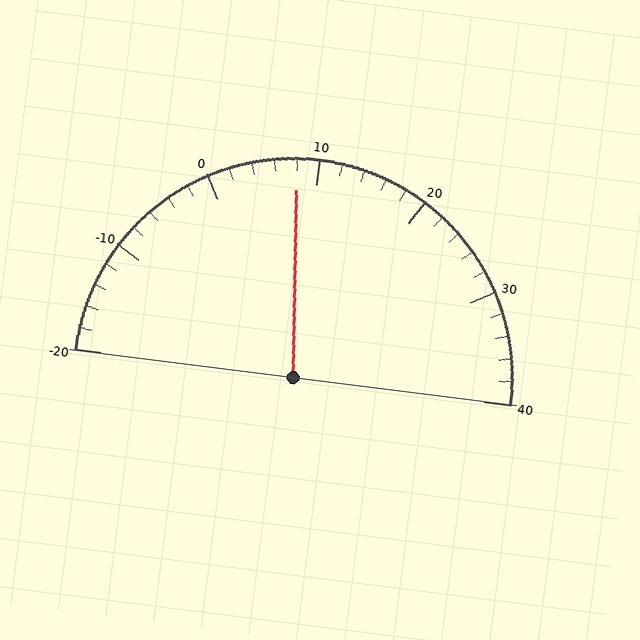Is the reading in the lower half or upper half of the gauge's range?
The reading is in the lower half of the range (-20 to 40).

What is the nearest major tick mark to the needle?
The nearest major tick mark is 10.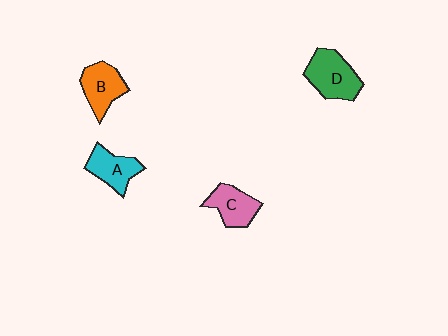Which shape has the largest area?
Shape D (green).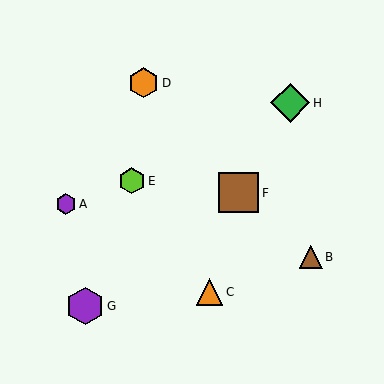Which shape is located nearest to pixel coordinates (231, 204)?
The brown square (labeled F) at (239, 193) is nearest to that location.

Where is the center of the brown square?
The center of the brown square is at (239, 193).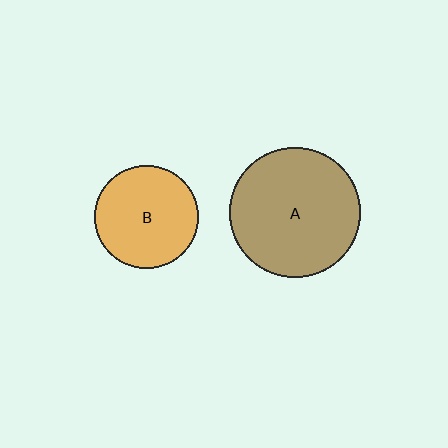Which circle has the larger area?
Circle A (brown).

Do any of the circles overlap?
No, none of the circles overlap.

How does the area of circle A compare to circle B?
Approximately 1.6 times.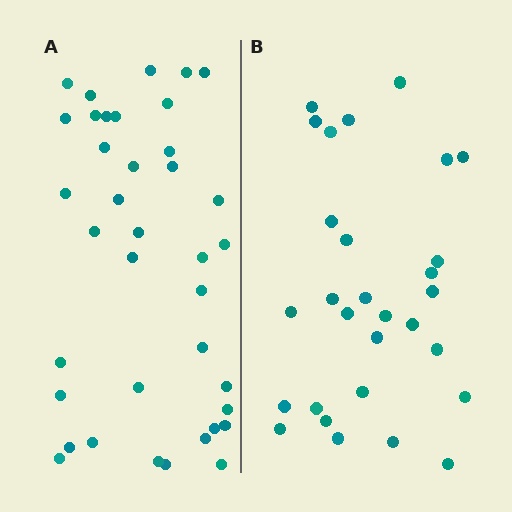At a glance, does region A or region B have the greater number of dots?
Region A (the left region) has more dots.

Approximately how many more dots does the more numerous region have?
Region A has roughly 8 or so more dots than region B.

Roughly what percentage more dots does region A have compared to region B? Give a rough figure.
About 30% more.